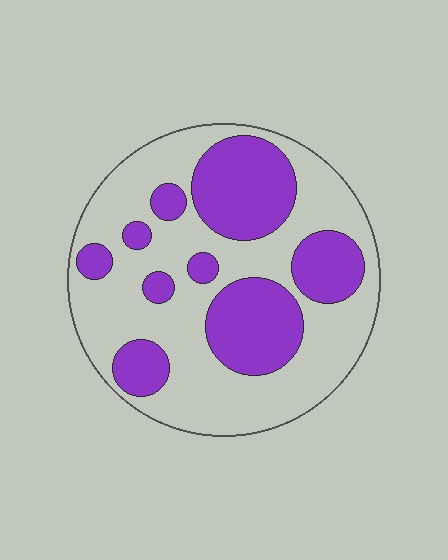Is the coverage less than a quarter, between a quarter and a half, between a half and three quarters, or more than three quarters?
Between a quarter and a half.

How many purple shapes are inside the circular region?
9.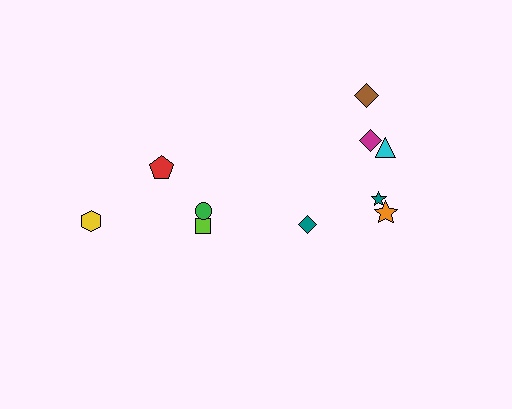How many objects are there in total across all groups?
There are 10 objects.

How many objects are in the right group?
There are 6 objects.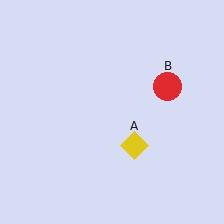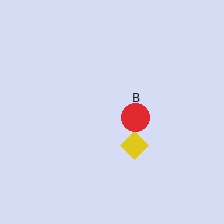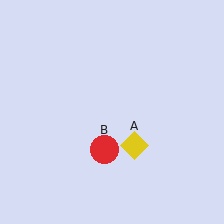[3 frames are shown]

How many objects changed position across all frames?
1 object changed position: red circle (object B).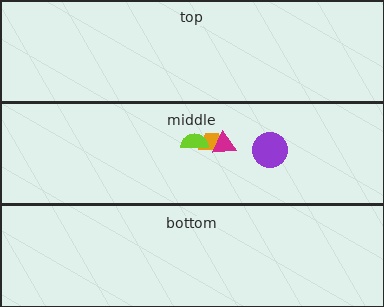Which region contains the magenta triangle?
The middle region.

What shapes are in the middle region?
The orange trapezoid, the lime semicircle, the magenta triangle, the purple circle.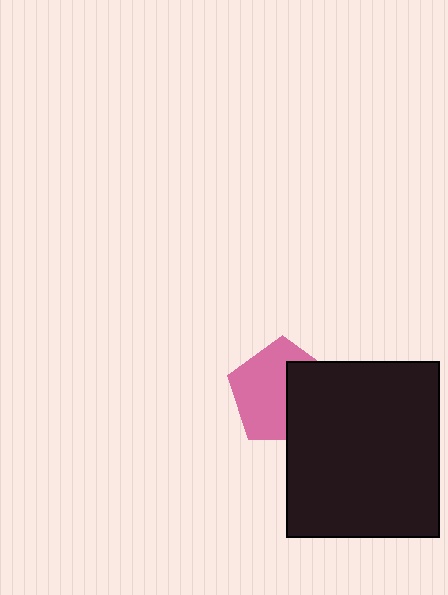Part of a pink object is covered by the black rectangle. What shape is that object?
It is a pentagon.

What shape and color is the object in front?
The object in front is a black rectangle.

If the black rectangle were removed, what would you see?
You would see the complete pink pentagon.